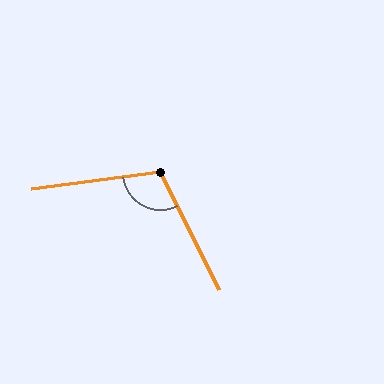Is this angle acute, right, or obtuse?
It is obtuse.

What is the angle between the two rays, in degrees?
Approximately 109 degrees.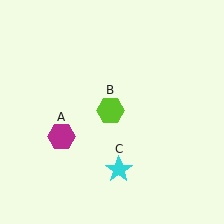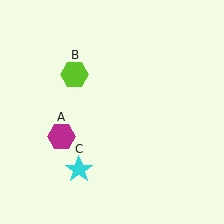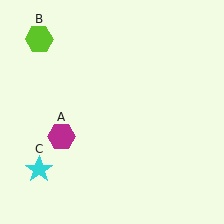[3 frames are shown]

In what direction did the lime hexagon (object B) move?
The lime hexagon (object B) moved up and to the left.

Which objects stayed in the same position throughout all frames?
Magenta hexagon (object A) remained stationary.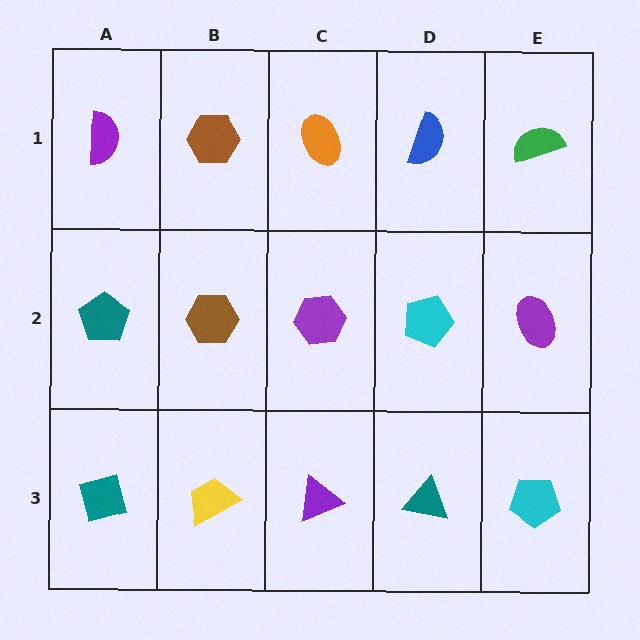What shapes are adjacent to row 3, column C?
A purple hexagon (row 2, column C), a yellow trapezoid (row 3, column B), a teal triangle (row 3, column D).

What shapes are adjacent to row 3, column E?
A purple ellipse (row 2, column E), a teal triangle (row 3, column D).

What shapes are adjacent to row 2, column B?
A brown hexagon (row 1, column B), a yellow trapezoid (row 3, column B), a teal pentagon (row 2, column A), a purple hexagon (row 2, column C).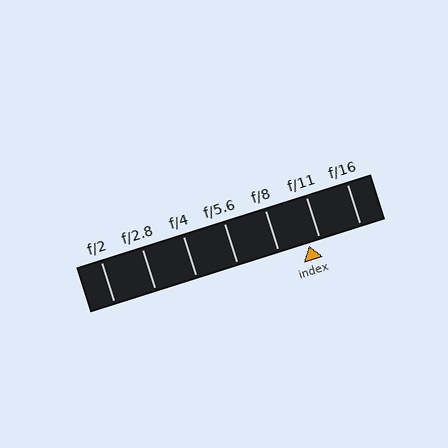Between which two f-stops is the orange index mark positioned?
The index mark is between f/8 and f/11.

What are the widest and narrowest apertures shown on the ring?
The widest aperture shown is f/2 and the narrowest is f/16.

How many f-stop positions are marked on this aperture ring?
There are 7 f-stop positions marked.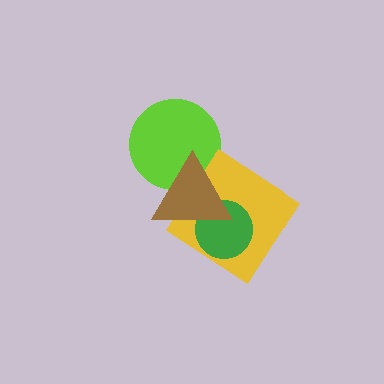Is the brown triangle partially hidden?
No, no other shape covers it.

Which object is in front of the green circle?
The brown triangle is in front of the green circle.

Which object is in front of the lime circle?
The brown triangle is in front of the lime circle.